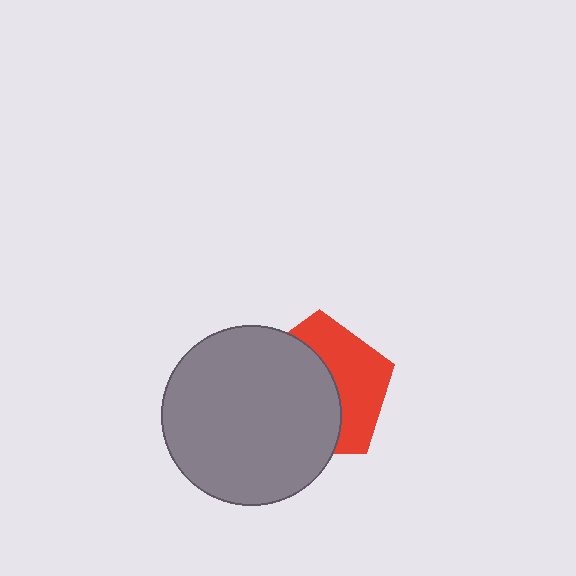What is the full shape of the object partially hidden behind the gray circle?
The partially hidden object is a red pentagon.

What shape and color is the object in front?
The object in front is a gray circle.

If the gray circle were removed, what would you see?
You would see the complete red pentagon.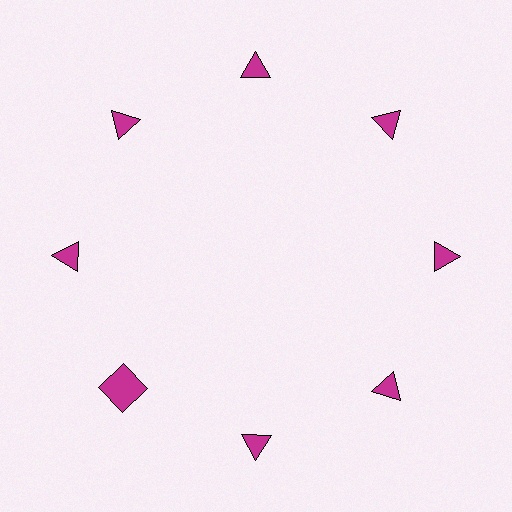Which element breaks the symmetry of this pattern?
The magenta square at roughly the 8 o'clock position breaks the symmetry. All other shapes are magenta triangles.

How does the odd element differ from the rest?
It has a different shape: square instead of triangle.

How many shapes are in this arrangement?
There are 8 shapes arranged in a ring pattern.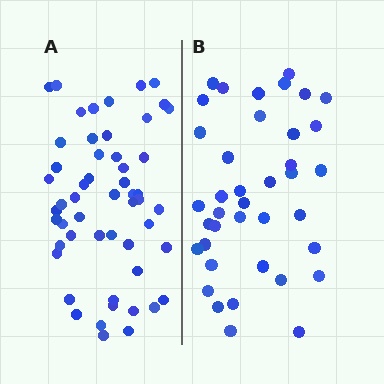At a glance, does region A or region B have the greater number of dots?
Region A (the left region) has more dots.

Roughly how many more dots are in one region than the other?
Region A has approximately 15 more dots than region B.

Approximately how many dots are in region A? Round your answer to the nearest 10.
About 50 dots. (The exact count is 53, which rounds to 50.)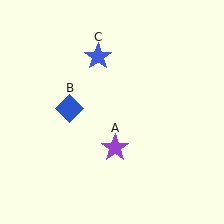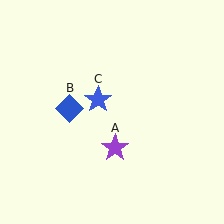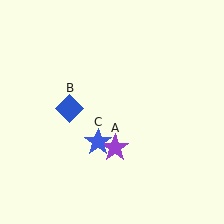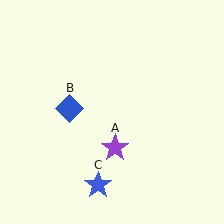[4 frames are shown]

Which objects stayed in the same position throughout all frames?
Purple star (object A) and blue diamond (object B) remained stationary.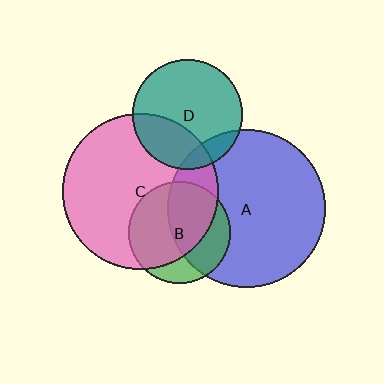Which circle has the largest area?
Circle A (blue).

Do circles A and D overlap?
Yes.